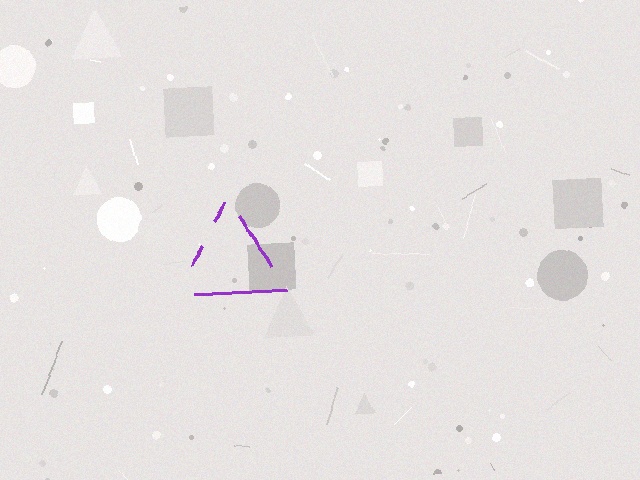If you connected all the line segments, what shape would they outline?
They would outline a triangle.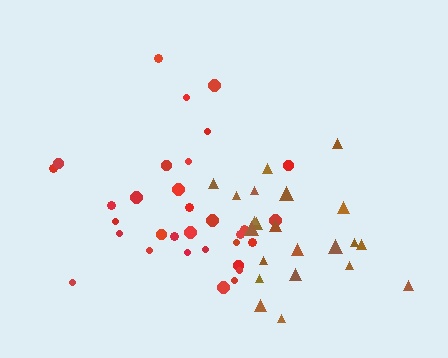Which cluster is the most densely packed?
Red.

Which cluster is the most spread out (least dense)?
Brown.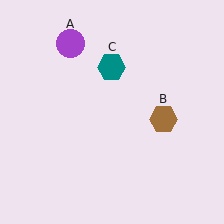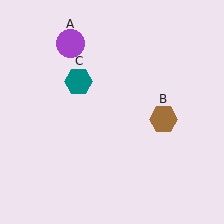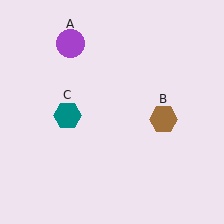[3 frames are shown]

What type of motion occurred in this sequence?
The teal hexagon (object C) rotated counterclockwise around the center of the scene.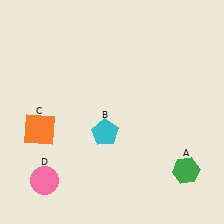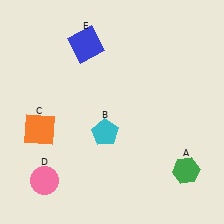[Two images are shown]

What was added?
A blue square (E) was added in Image 2.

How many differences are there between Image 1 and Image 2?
There is 1 difference between the two images.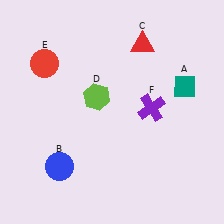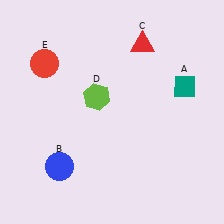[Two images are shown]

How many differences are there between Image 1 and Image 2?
There is 1 difference between the two images.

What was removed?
The purple cross (F) was removed in Image 2.